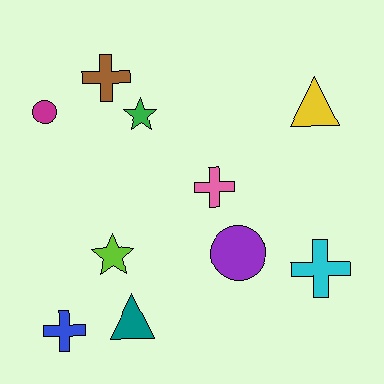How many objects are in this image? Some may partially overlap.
There are 10 objects.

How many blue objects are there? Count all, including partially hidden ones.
There is 1 blue object.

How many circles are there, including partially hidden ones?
There are 2 circles.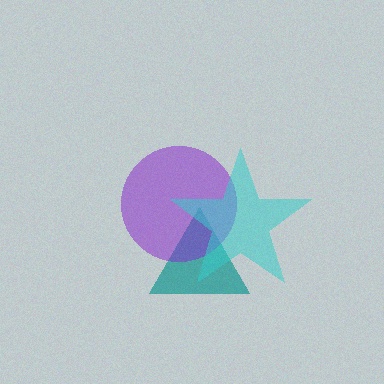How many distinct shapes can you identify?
There are 3 distinct shapes: a teal triangle, a purple circle, a cyan star.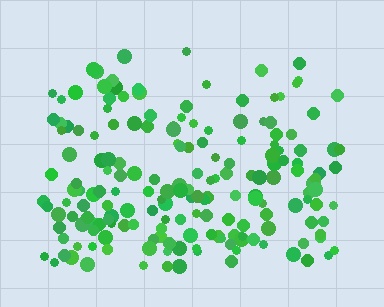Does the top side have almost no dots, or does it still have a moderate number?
Still a moderate number, just noticeably fewer than the bottom.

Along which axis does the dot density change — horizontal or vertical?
Vertical.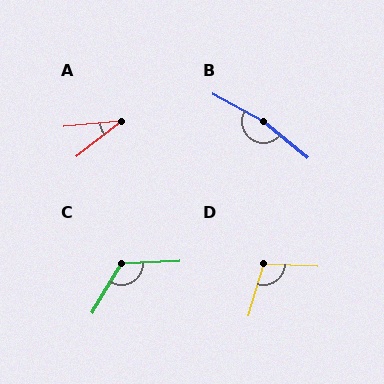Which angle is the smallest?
A, at approximately 32 degrees.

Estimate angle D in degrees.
Approximately 104 degrees.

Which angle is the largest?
B, at approximately 169 degrees.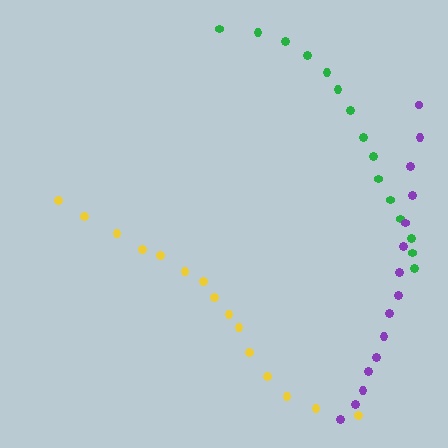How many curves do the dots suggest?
There are 3 distinct paths.